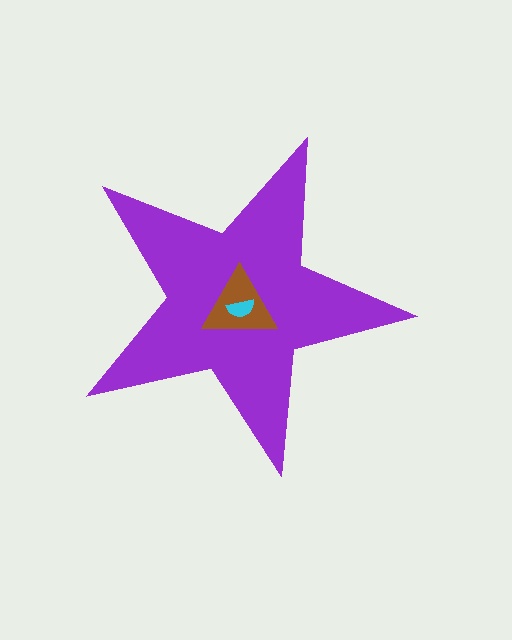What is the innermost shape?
The cyan semicircle.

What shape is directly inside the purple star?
The brown triangle.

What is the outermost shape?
The purple star.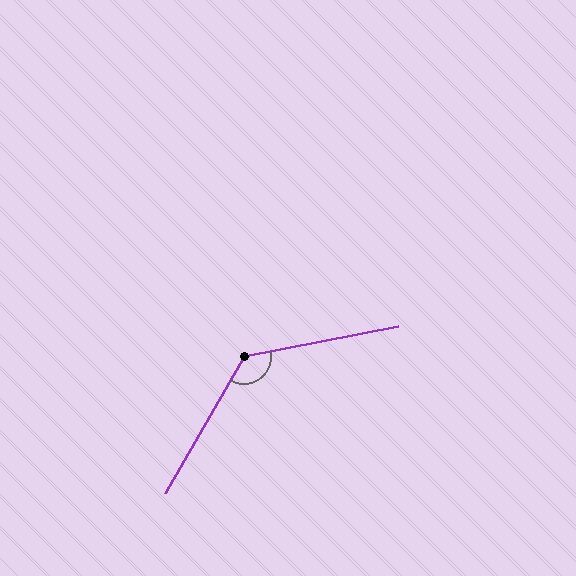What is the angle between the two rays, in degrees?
Approximately 131 degrees.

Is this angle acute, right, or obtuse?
It is obtuse.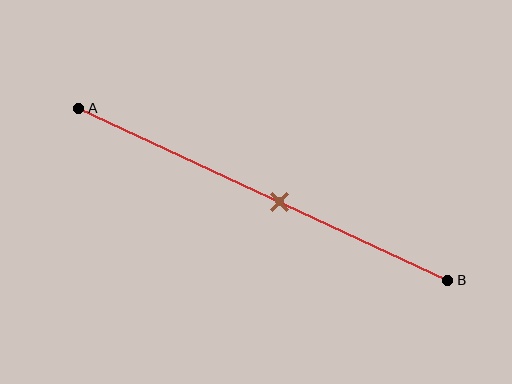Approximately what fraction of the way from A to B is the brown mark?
The brown mark is approximately 55% of the way from A to B.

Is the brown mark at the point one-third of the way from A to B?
No, the mark is at about 55% from A, not at the 33% one-third point.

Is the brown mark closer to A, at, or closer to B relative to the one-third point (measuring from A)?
The brown mark is closer to point B than the one-third point of segment AB.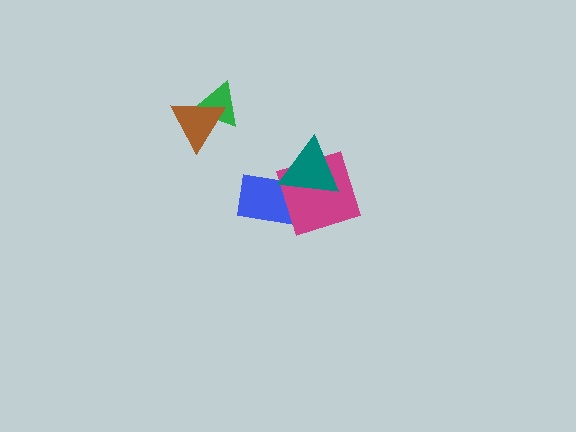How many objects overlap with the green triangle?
1 object overlaps with the green triangle.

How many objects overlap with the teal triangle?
2 objects overlap with the teal triangle.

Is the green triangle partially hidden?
Yes, it is partially covered by another shape.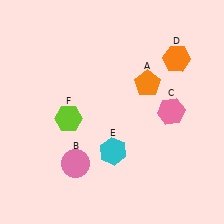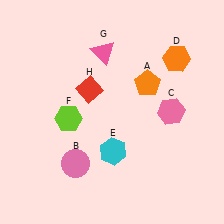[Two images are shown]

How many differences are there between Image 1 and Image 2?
There are 2 differences between the two images.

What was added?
A pink triangle (G), a red diamond (H) were added in Image 2.